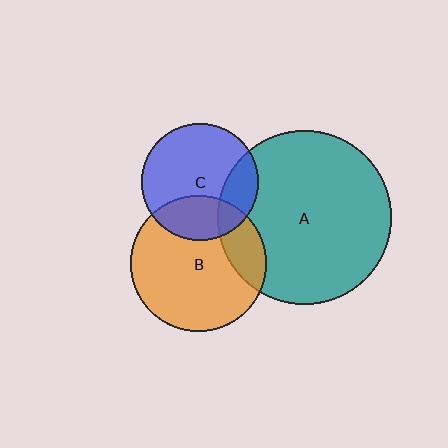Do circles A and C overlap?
Yes.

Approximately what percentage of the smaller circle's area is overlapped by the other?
Approximately 20%.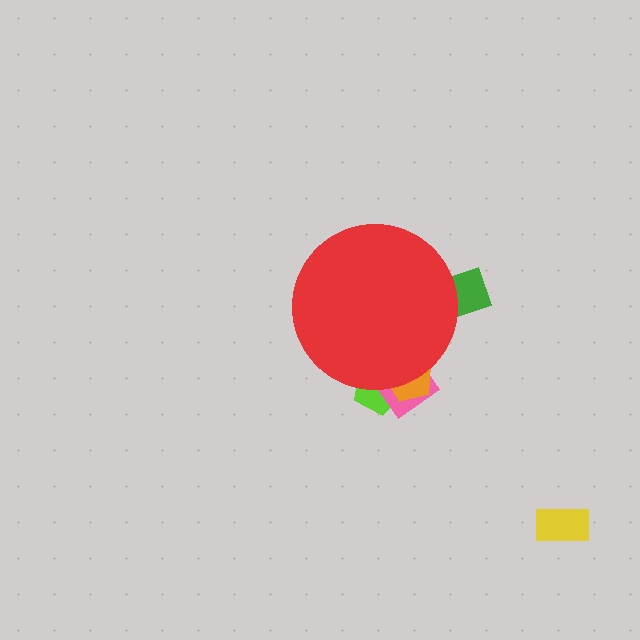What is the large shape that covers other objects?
A red circle.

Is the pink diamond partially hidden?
Yes, the pink diamond is partially hidden behind the red circle.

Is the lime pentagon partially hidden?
Yes, the lime pentagon is partially hidden behind the red circle.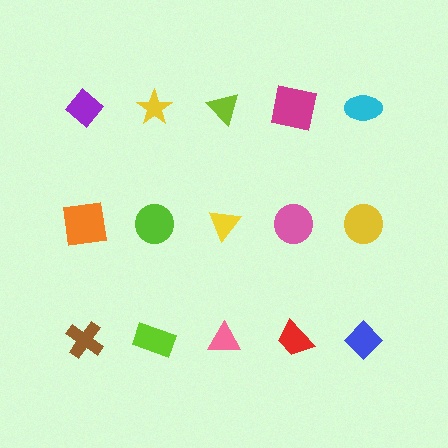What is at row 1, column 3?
A lime triangle.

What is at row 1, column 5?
A cyan ellipse.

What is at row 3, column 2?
A lime rectangle.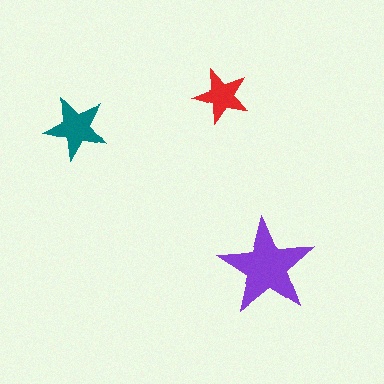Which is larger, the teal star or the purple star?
The purple one.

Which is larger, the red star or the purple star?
The purple one.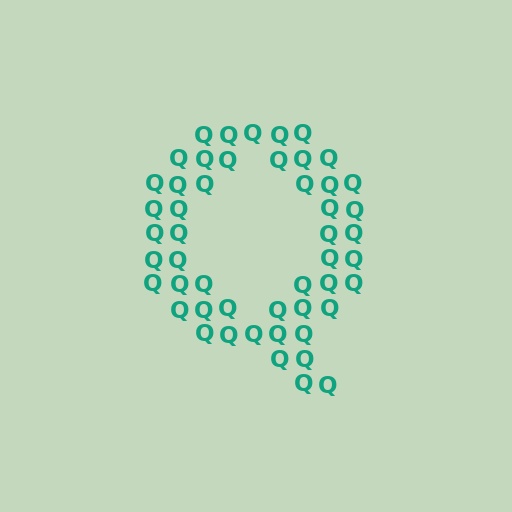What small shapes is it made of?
It is made of small letter Q's.